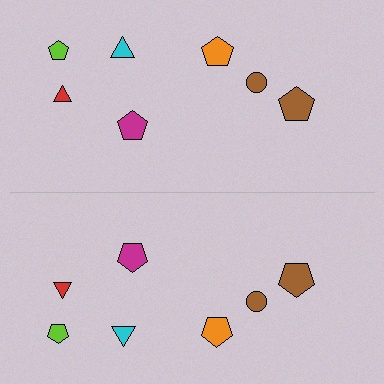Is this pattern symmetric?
Yes, this pattern has bilateral (reflection) symmetry.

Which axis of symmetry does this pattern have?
The pattern has a horizontal axis of symmetry running through the center of the image.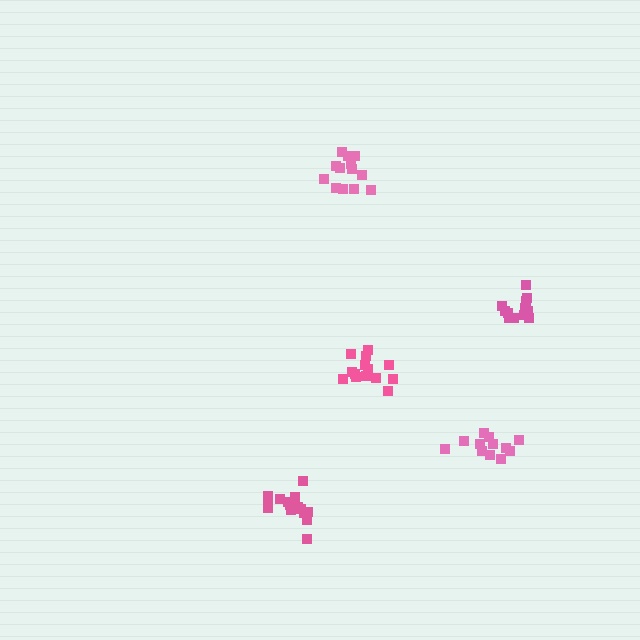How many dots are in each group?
Group 1: 17 dots, Group 2: 13 dots, Group 3: 14 dots, Group 4: 13 dots, Group 5: 13 dots (70 total).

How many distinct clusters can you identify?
There are 5 distinct clusters.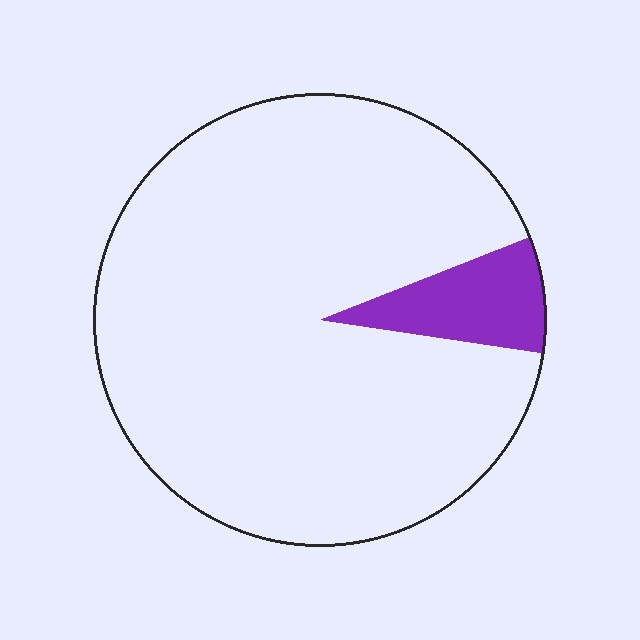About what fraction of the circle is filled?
About one tenth (1/10).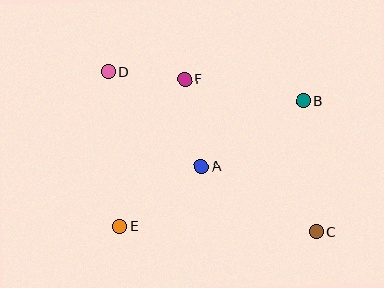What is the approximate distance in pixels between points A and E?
The distance between A and E is approximately 101 pixels.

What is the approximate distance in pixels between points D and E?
The distance between D and E is approximately 155 pixels.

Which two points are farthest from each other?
Points C and D are farthest from each other.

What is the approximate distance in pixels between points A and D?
The distance between A and D is approximately 133 pixels.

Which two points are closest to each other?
Points D and F are closest to each other.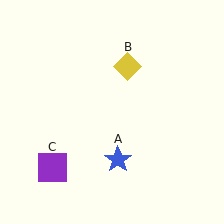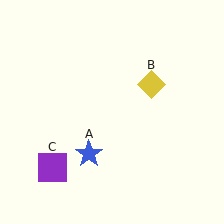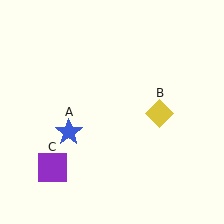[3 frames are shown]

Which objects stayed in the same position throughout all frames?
Purple square (object C) remained stationary.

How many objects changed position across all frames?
2 objects changed position: blue star (object A), yellow diamond (object B).